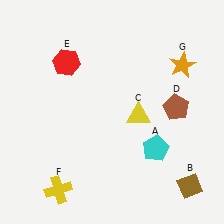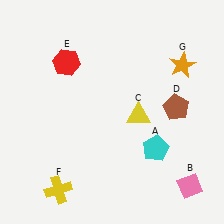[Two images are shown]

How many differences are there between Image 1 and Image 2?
There is 1 difference between the two images.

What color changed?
The diamond (B) changed from brown in Image 1 to pink in Image 2.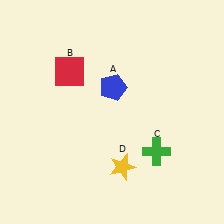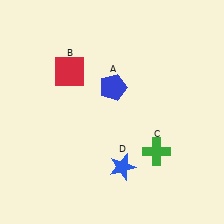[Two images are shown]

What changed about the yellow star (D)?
In Image 1, D is yellow. In Image 2, it changed to blue.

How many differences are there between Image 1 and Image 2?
There is 1 difference between the two images.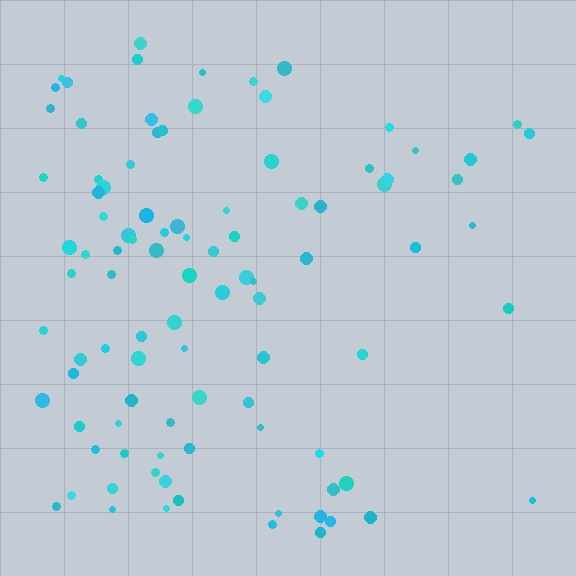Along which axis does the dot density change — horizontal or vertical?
Horizontal.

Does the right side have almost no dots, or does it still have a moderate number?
Still a moderate number, just noticeably fewer than the left.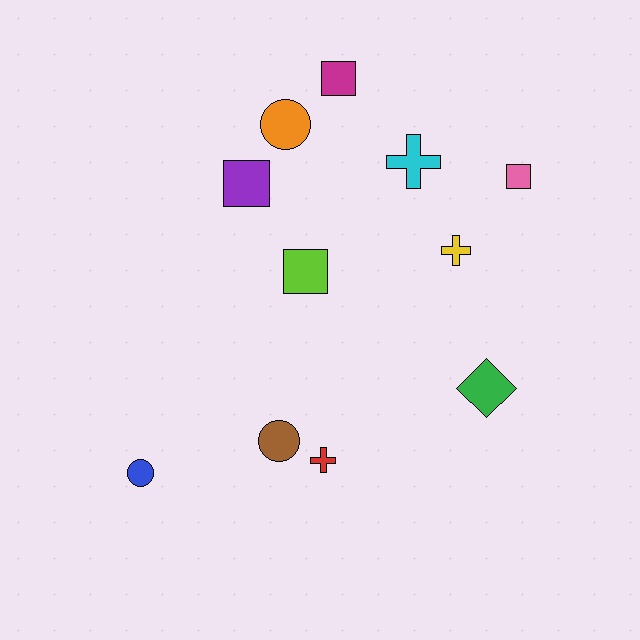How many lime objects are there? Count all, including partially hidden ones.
There is 1 lime object.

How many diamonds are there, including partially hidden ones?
There is 1 diamond.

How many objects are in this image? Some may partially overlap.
There are 11 objects.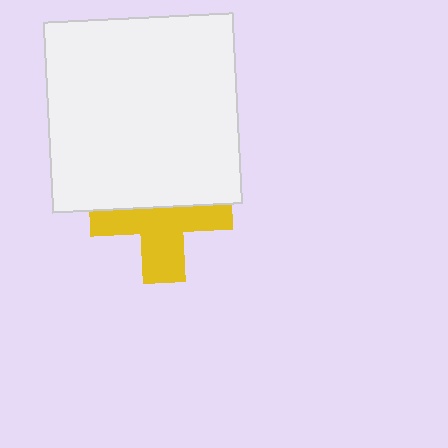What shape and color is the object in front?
The object in front is a white square.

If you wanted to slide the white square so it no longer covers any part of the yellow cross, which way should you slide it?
Slide it up — that is the most direct way to separate the two shapes.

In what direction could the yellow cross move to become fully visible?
The yellow cross could move down. That would shift it out from behind the white square entirely.